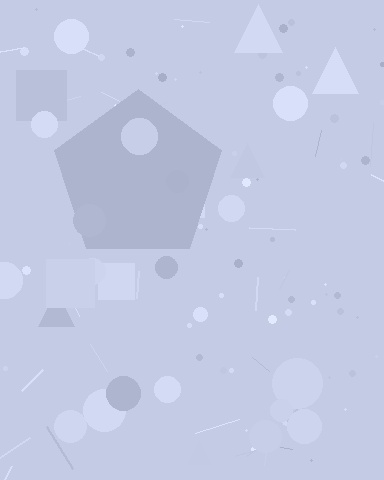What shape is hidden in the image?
A pentagon is hidden in the image.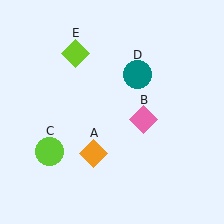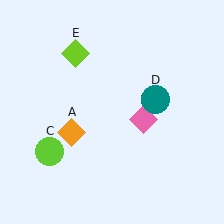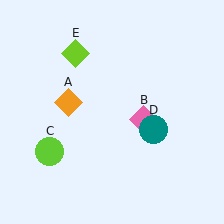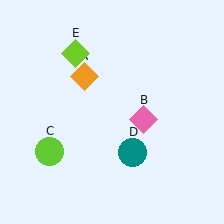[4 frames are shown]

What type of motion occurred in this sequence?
The orange diamond (object A), teal circle (object D) rotated clockwise around the center of the scene.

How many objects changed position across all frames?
2 objects changed position: orange diamond (object A), teal circle (object D).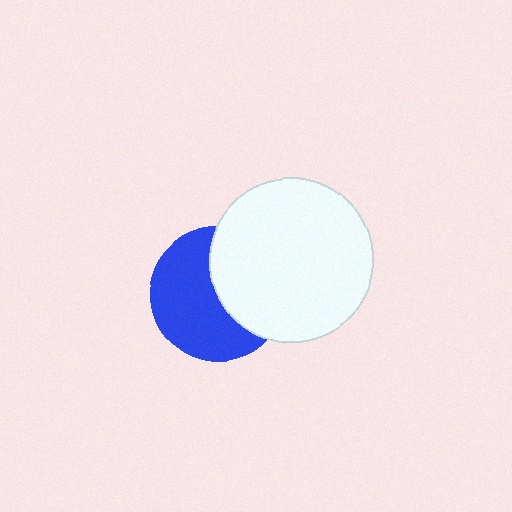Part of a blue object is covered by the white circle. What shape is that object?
It is a circle.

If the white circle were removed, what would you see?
You would see the complete blue circle.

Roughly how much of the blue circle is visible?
About half of it is visible (roughly 58%).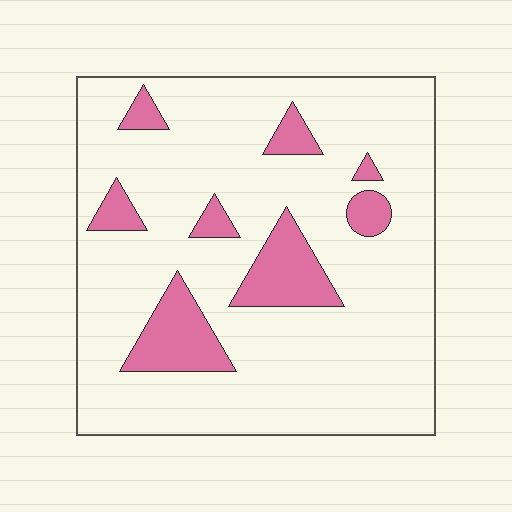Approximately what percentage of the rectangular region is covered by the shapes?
Approximately 15%.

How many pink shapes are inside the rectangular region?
8.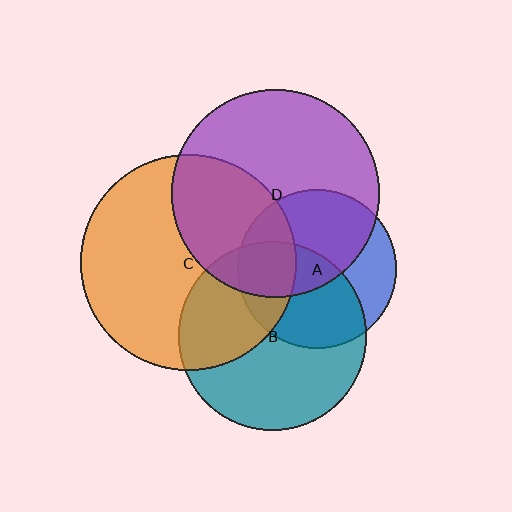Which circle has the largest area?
Circle C (orange).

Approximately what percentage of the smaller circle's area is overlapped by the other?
Approximately 55%.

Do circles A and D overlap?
Yes.